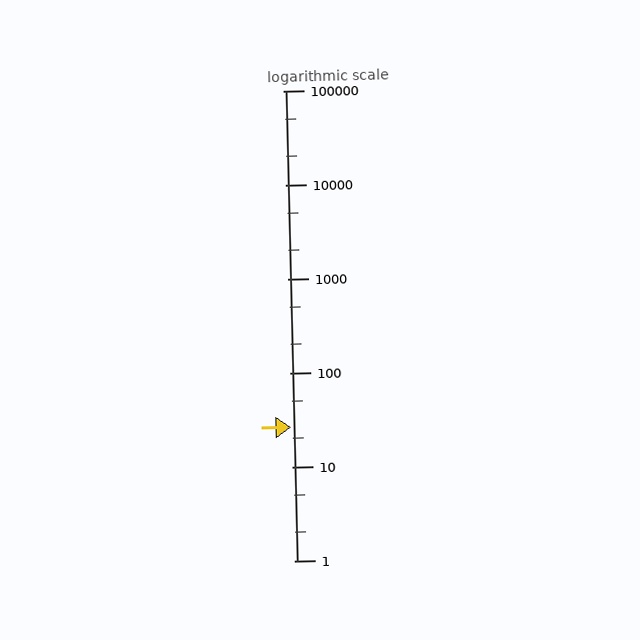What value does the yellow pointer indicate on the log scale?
The pointer indicates approximately 26.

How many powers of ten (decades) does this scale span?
The scale spans 5 decades, from 1 to 100000.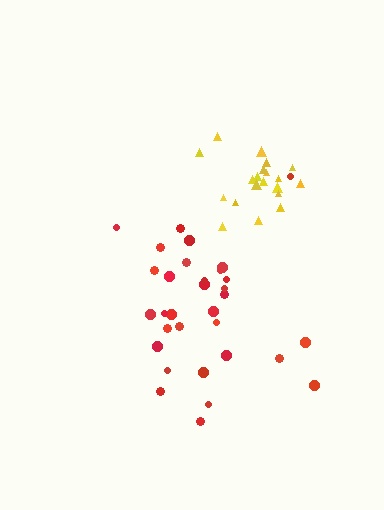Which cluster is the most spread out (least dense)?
Red.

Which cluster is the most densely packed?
Yellow.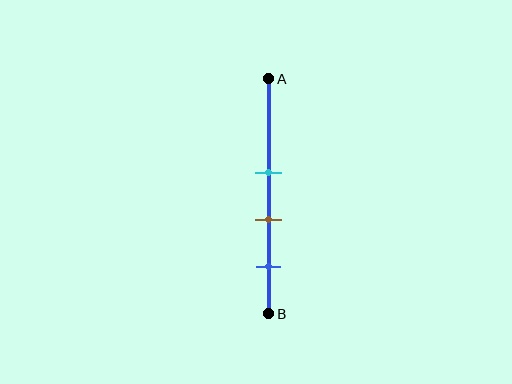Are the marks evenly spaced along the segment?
Yes, the marks are approximately evenly spaced.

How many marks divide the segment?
There are 3 marks dividing the segment.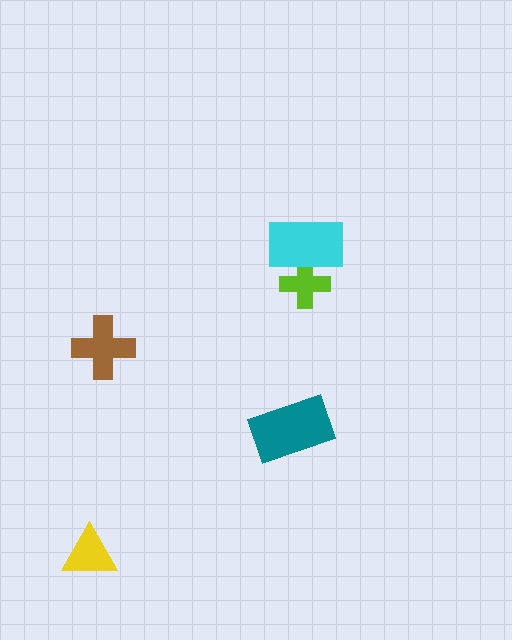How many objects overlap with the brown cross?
0 objects overlap with the brown cross.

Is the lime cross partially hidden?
Yes, it is partially covered by another shape.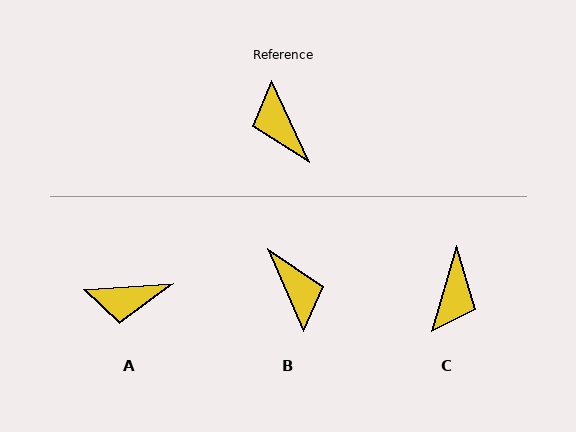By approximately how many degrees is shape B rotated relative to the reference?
Approximately 179 degrees counter-clockwise.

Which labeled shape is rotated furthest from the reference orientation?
B, about 179 degrees away.